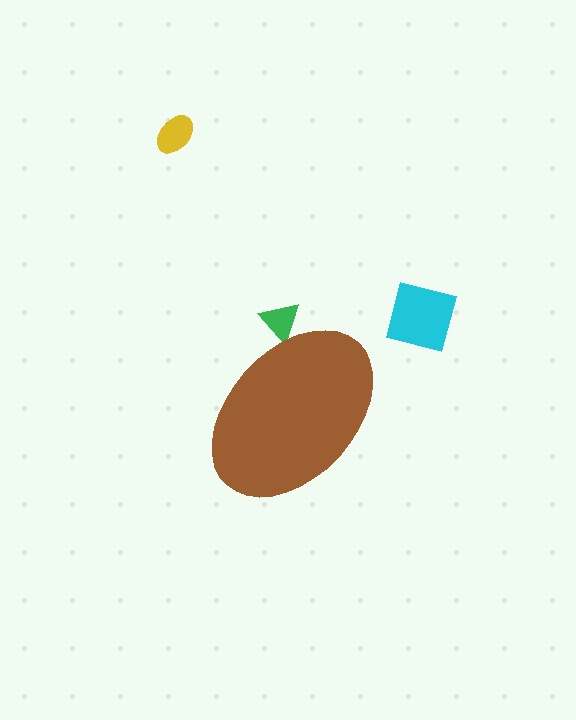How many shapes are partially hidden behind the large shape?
1 shape is partially hidden.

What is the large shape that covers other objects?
A brown ellipse.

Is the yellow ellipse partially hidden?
No, the yellow ellipse is fully visible.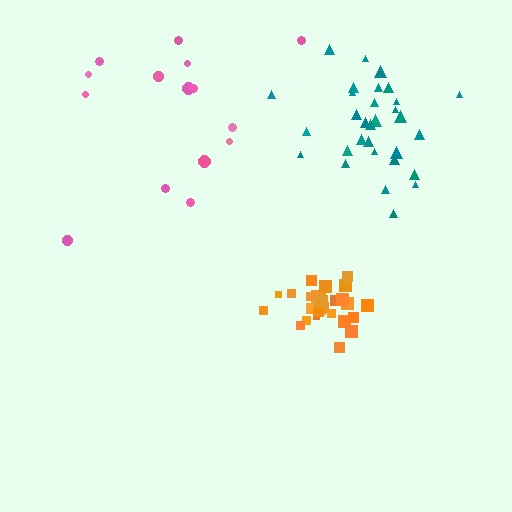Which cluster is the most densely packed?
Orange.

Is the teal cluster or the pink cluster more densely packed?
Teal.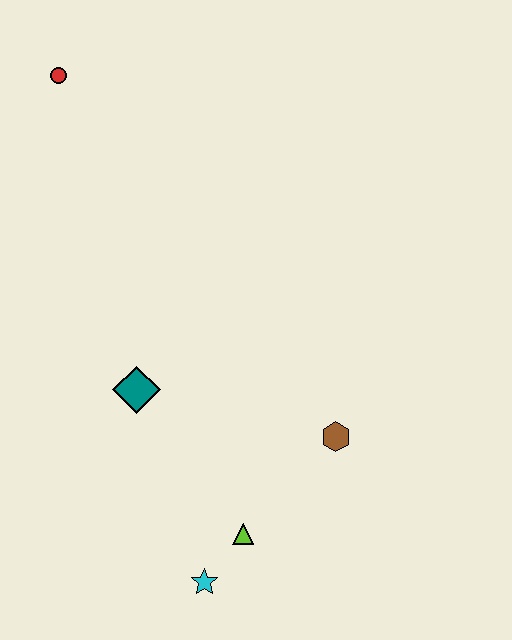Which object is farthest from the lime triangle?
The red circle is farthest from the lime triangle.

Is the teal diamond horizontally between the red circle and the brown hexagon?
Yes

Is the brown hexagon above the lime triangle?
Yes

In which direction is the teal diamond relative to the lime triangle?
The teal diamond is above the lime triangle.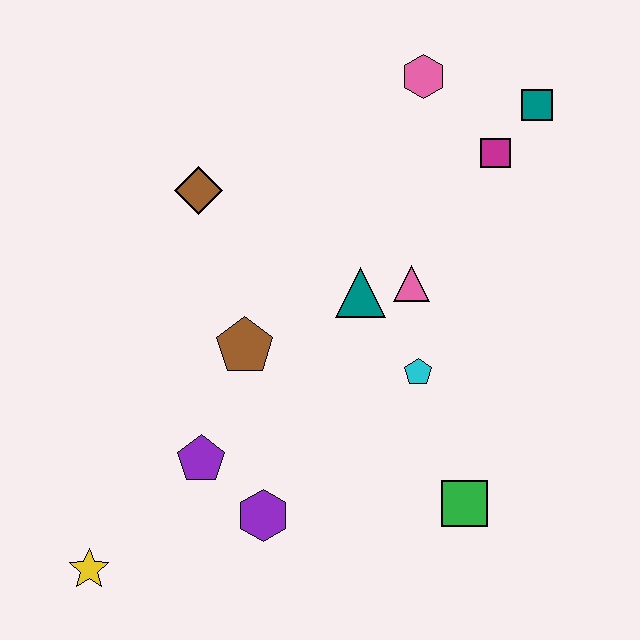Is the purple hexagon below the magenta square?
Yes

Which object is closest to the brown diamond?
The brown pentagon is closest to the brown diamond.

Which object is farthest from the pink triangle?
The yellow star is farthest from the pink triangle.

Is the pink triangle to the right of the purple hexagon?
Yes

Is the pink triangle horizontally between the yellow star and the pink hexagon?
Yes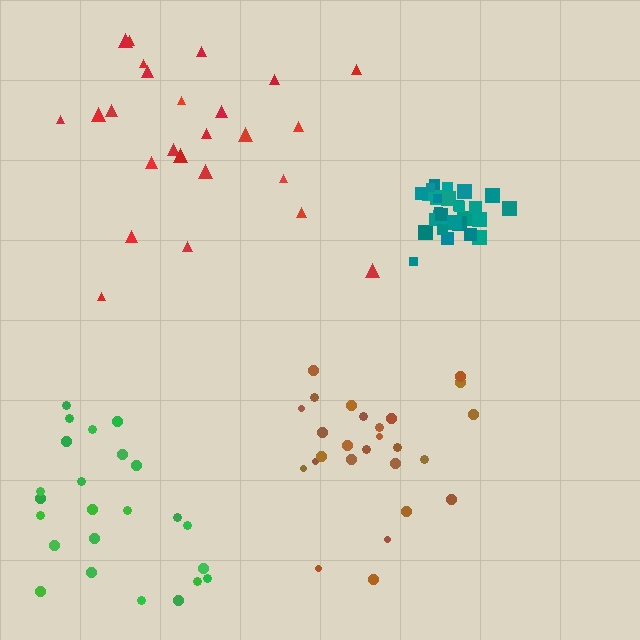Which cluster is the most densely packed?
Teal.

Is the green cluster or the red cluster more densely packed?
Green.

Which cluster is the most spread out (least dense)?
Red.